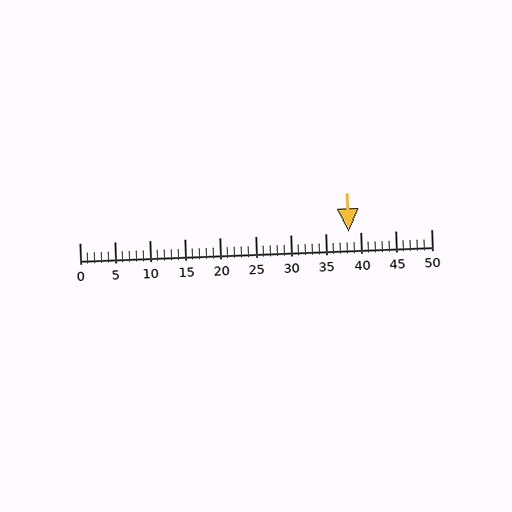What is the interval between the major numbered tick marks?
The major tick marks are spaced 5 units apart.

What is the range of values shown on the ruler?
The ruler shows values from 0 to 50.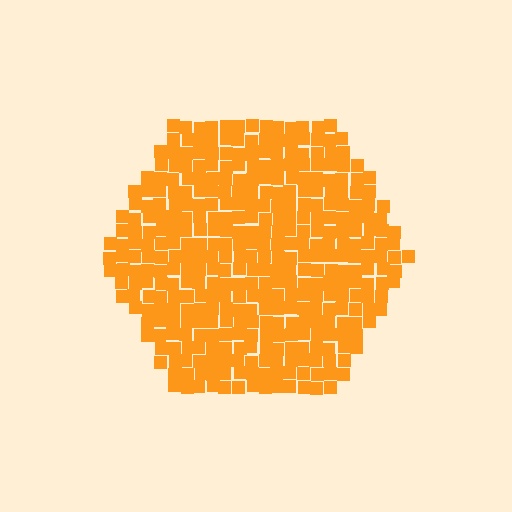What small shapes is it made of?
It is made of small squares.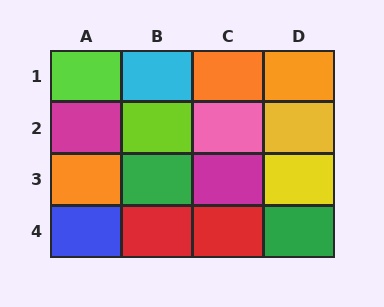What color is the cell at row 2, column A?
Magenta.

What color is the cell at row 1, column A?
Lime.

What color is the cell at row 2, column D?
Yellow.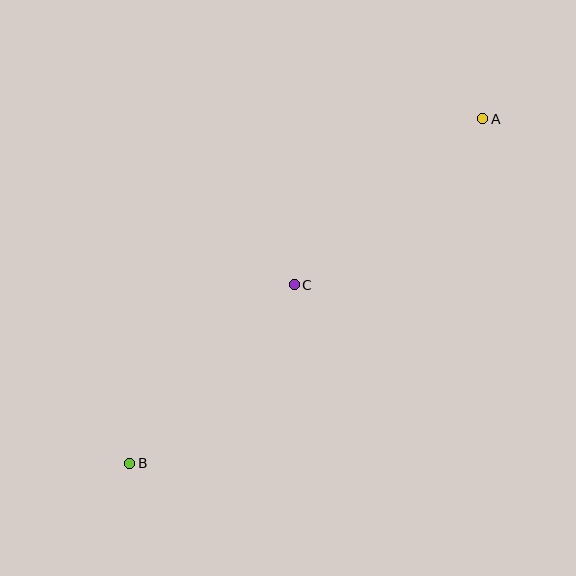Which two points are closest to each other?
Points B and C are closest to each other.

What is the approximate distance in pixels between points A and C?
The distance between A and C is approximately 251 pixels.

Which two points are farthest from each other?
Points A and B are farthest from each other.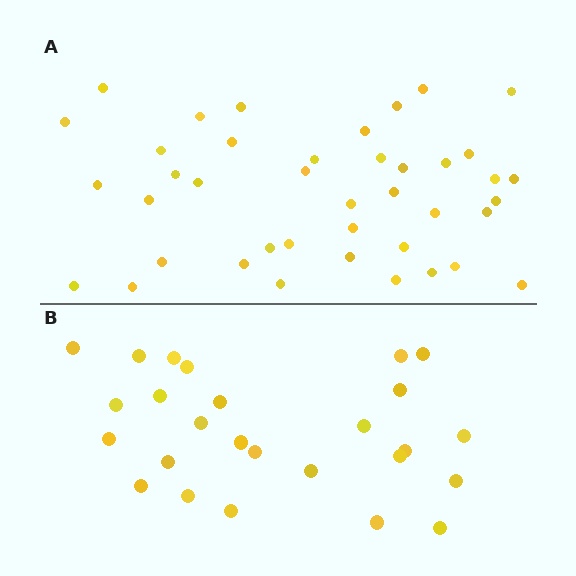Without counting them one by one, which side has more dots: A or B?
Region A (the top region) has more dots.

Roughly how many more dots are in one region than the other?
Region A has approximately 15 more dots than region B.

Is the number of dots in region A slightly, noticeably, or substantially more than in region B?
Region A has substantially more. The ratio is roughly 1.6 to 1.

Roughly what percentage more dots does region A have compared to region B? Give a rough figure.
About 60% more.